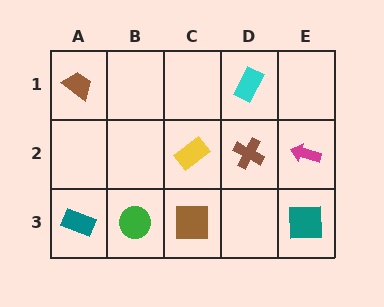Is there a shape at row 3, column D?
No, that cell is empty.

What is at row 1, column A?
A brown trapezoid.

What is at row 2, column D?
A brown cross.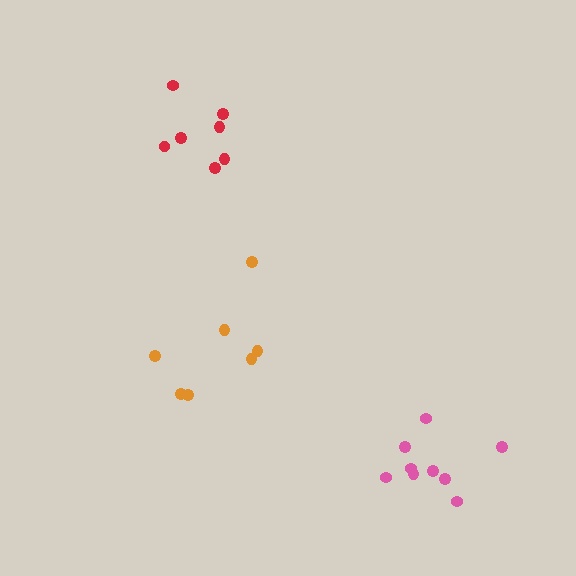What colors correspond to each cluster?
The clusters are colored: red, pink, orange.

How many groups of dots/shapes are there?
There are 3 groups.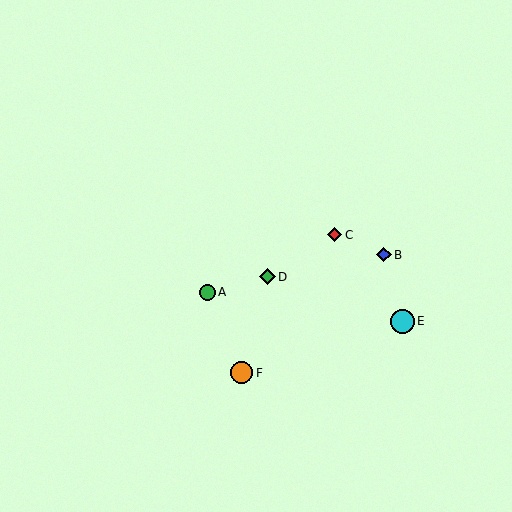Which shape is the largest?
The cyan circle (labeled E) is the largest.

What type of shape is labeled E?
Shape E is a cyan circle.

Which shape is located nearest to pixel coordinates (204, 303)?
The green circle (labeled A) at (207, 292) is nearest to that location.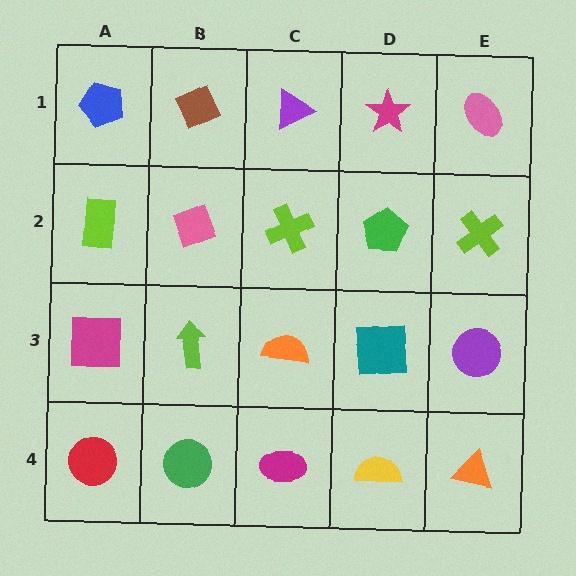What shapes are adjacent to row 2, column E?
A pink ellipse (row 1, column E), a purple circle (row 3, column E), a green pentagon (row 2, column D).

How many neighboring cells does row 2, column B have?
4.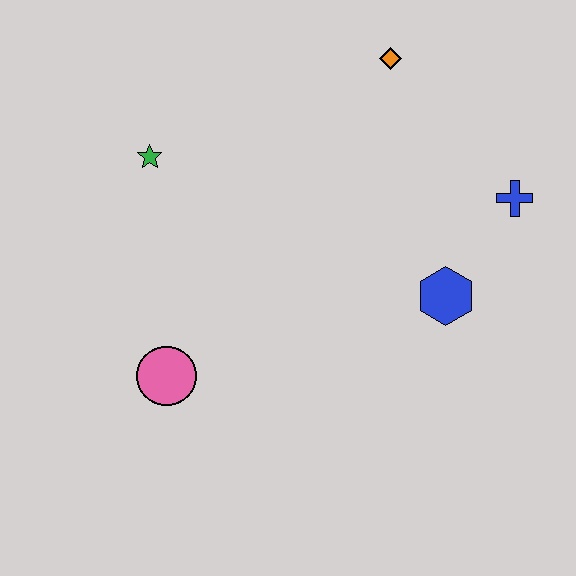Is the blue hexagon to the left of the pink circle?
No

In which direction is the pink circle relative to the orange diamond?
The pink circle is below the orange diamond.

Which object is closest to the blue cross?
The blue hexagon is closest to the blue cross.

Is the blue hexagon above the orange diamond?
No